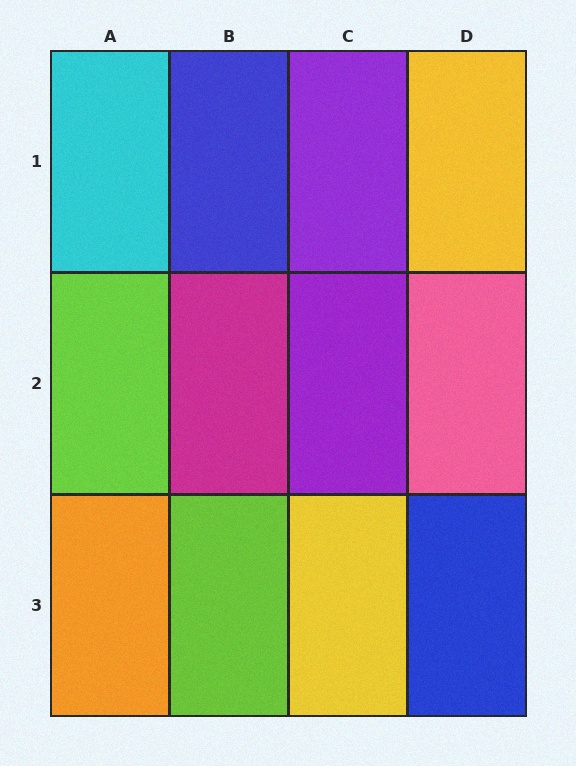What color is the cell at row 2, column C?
Purple.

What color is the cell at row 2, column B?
Magenta.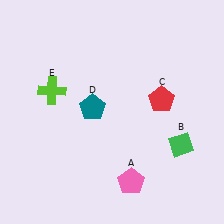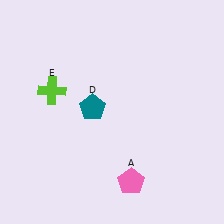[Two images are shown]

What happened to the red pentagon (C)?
The red pentagon (C) was removed in Image 2. It was in the top-right area of Image 1.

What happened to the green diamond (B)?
The green diamond (B) was removed in Image 2. It was in the bottom-right area of Image 1.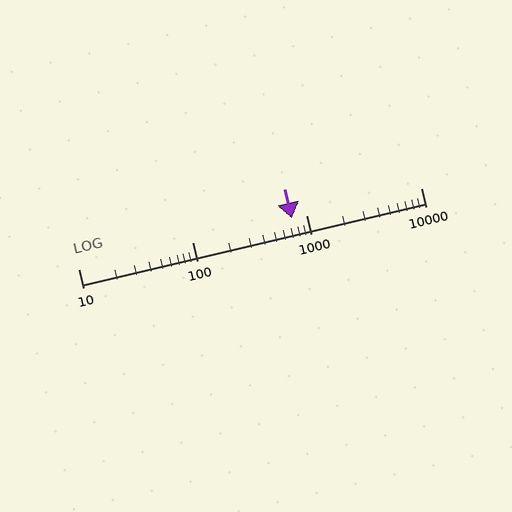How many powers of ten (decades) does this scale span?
The scale spans 3 decades, from 10 to 10000.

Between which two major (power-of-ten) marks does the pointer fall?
The pointer is between 100 and 1000.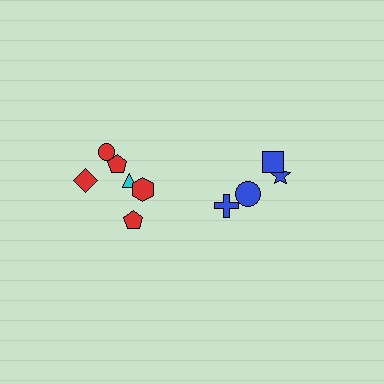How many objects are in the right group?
There are 4 objects.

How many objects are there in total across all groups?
There are 10 objects.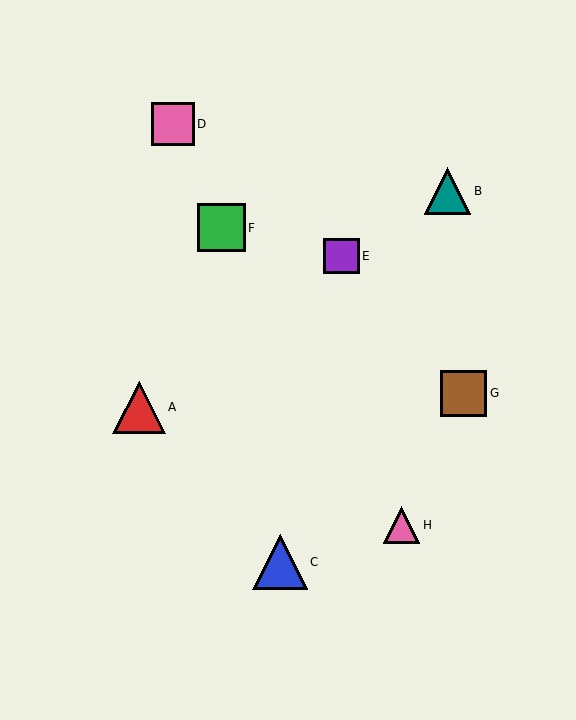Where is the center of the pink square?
The center of the pink square is at (173, 124).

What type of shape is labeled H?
Shape H is a pink triangle.